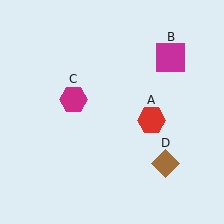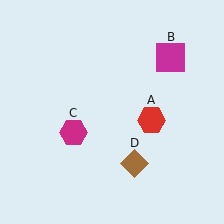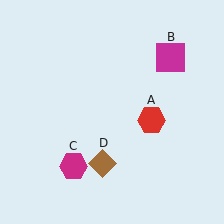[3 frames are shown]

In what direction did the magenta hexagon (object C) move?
The magenta hexagon (object C) moved down.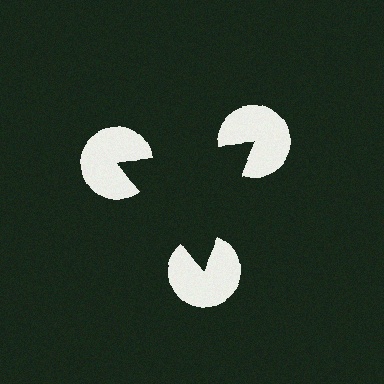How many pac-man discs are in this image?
There are 3 — one at each vertex of the illusory triangle.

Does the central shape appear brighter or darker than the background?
It typically appears slightly darker than the background, even though no actual brightness change is drawn.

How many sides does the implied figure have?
3 sides.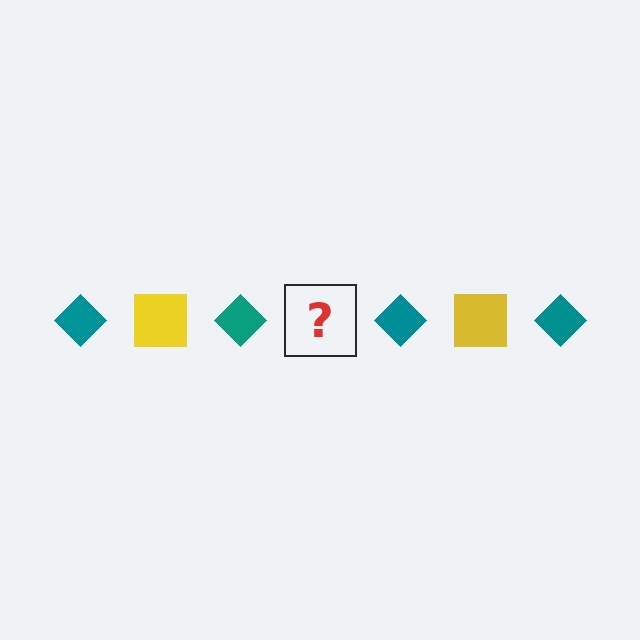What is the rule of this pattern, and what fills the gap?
The rule is that the pattern alternates between teal diamond and yellow square. The gap should be filled with a yellow square.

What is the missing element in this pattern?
The missing element is a yellow square.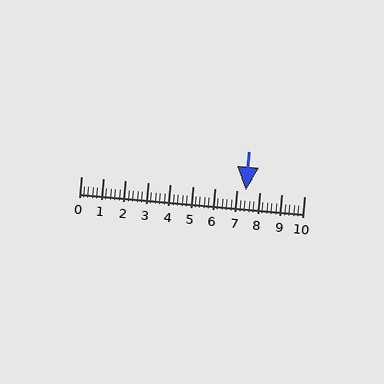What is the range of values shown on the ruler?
The ruler shows values from 0 to 10.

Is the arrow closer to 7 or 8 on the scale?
The arrow is closer to 7.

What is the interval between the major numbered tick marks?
The major tick marks are spaced 1 units apart.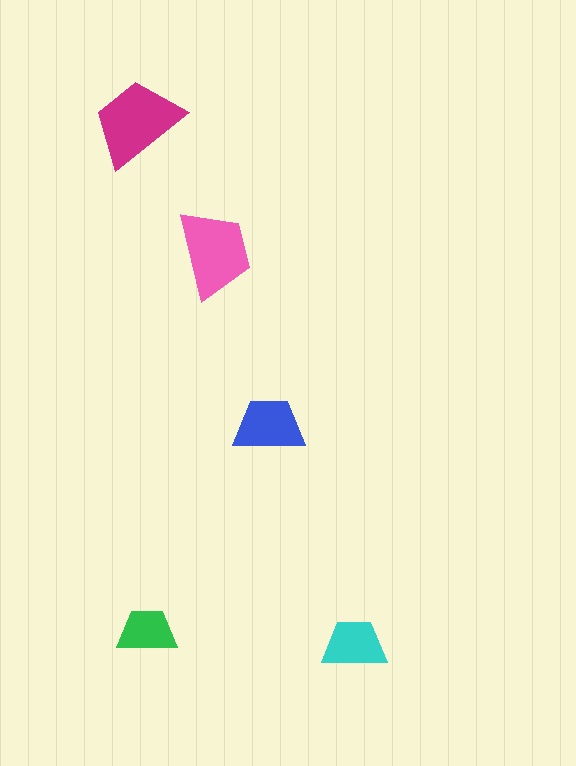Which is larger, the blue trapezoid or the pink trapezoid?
The pink one.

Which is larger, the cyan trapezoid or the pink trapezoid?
The pink one.